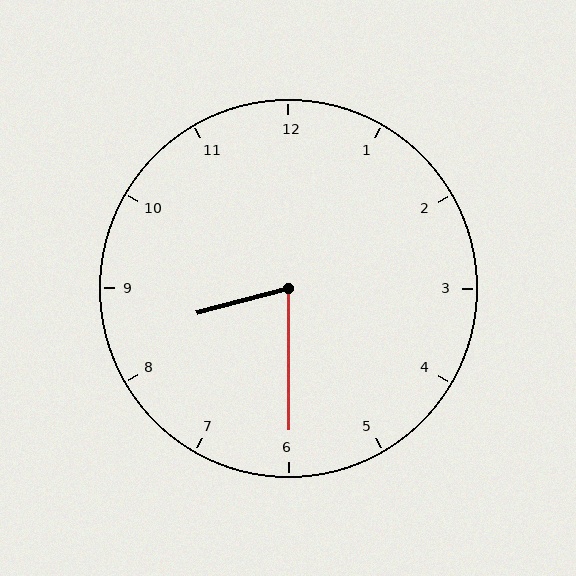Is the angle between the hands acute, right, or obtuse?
It is acute.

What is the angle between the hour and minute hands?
Approximately 75 degrees.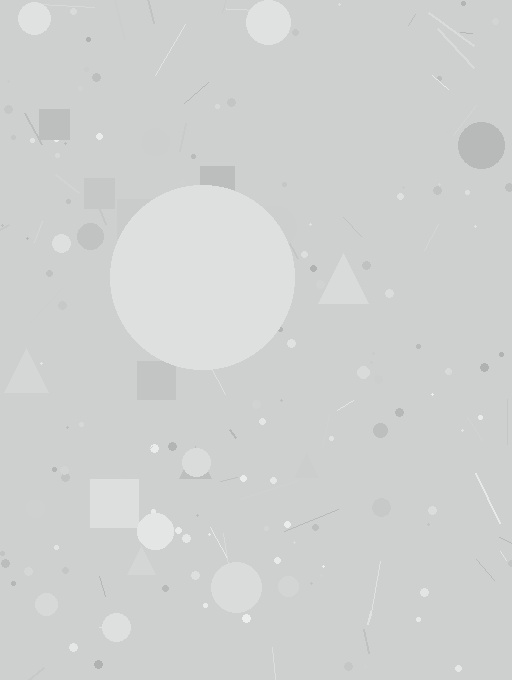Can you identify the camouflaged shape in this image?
The camouflaged shape is a circle.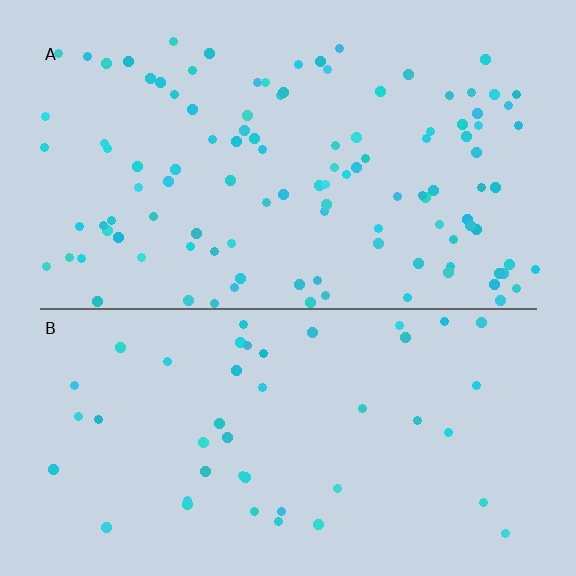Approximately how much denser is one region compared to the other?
Approximately 2.5× — region A over region B.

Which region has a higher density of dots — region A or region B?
A (the top).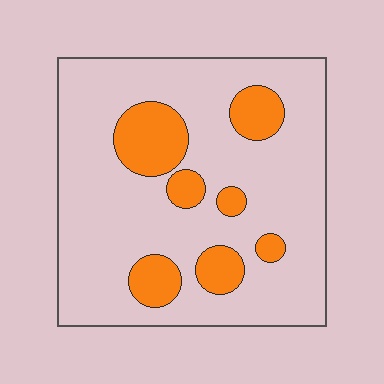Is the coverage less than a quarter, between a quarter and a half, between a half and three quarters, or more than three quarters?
Less than a quarter.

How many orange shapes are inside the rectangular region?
7.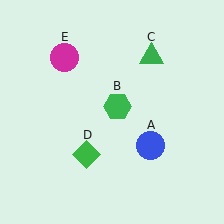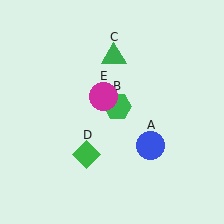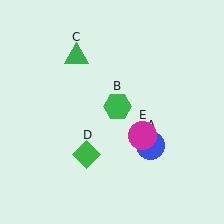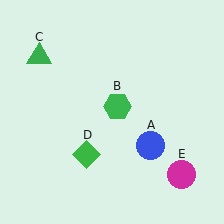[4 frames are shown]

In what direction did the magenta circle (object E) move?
The magenta circle (object E) moved down and to the right.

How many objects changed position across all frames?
2 objects changed position: green triangle (object C), magenta circle (object E).